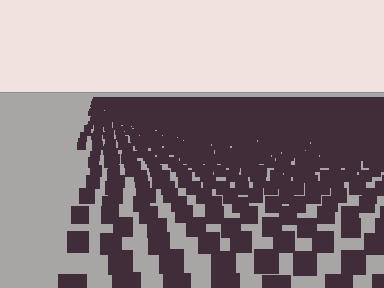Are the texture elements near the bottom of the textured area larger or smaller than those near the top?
Larger. Near the bottom, elements are closer to the viewer and appear at a bigger on-screen size.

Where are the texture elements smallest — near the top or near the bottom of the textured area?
Near the top.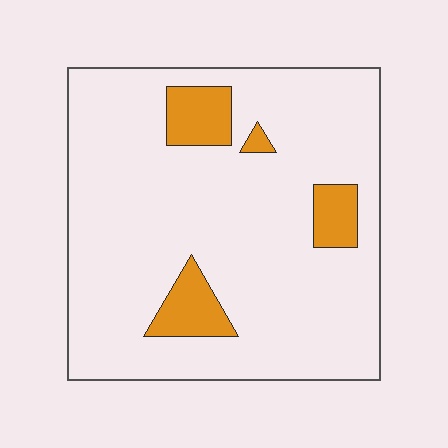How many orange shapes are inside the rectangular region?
4.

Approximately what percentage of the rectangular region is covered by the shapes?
Approximately 10%.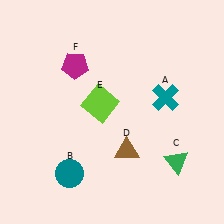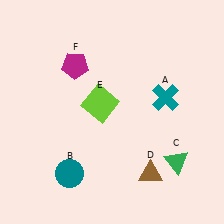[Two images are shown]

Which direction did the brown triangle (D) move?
The brown triangle (D) moved right.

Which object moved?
The brown triangle (D) moved right.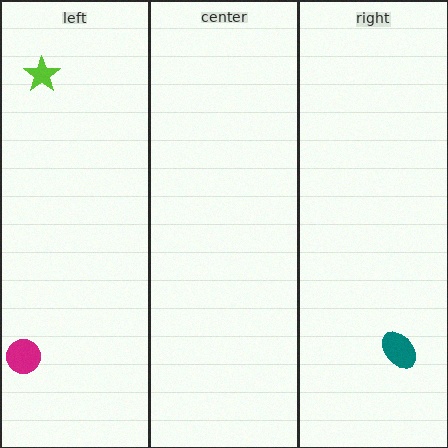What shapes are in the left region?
The magenta circle, the lime star.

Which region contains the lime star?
The left region.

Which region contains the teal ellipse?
The right region.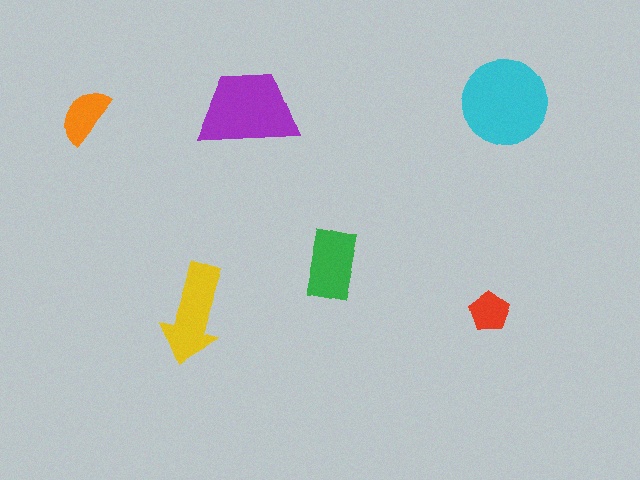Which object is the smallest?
The red pentagon.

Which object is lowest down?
The red pentagon is bottommost.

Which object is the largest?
The cyan circle.